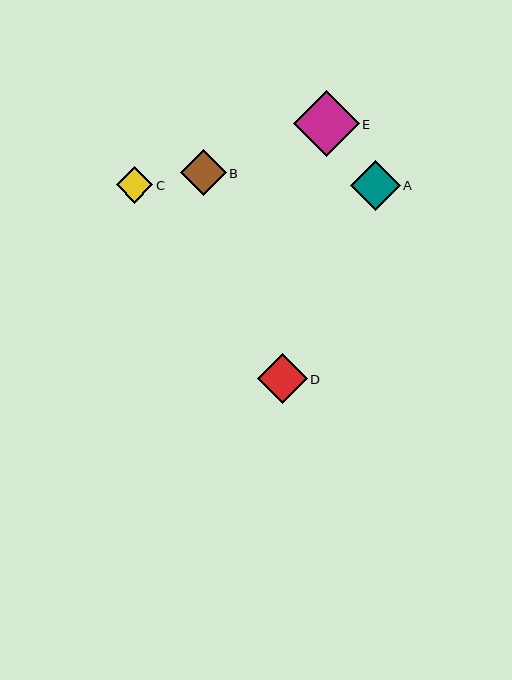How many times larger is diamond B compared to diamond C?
Diamond B is approximately 1.3 times the size of diamond C.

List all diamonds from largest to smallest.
From largest to smallest: E, D, A, B, C.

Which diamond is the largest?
Diamond E is the largest with a size of approximately 66 pixels.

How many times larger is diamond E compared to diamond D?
Diamond E is approximately 1.3 times the size of diamond D.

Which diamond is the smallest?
Diamond C is the smallest with a size of approximately 36 pixels.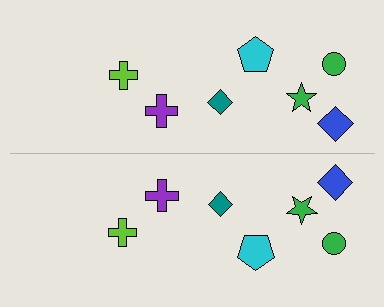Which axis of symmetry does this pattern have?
The pattern has a horizontal axis of symmetry running through the center of the image.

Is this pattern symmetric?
Yes, this pattern has bilateral (reflection) symmetry.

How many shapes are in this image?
There are 14 shapes in this image.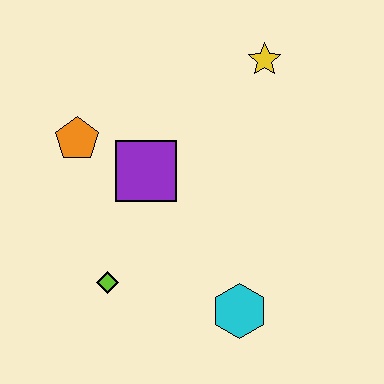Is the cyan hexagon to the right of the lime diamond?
Yes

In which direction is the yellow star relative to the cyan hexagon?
The yellow star is above the cyan hexagon.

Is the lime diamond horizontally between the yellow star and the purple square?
No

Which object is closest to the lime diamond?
The purple square is closest to the lime diamond.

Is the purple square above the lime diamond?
Yes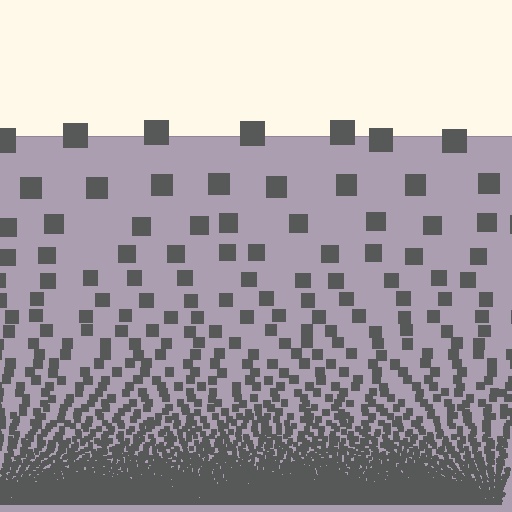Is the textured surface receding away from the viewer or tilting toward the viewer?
The surface appears to tilt toward the viewer. Texture elements get larger and sparser toward the top.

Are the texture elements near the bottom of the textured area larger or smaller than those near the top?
Smaller. The gradient is inverted — elements near the bottom are smaller and denser.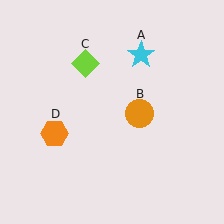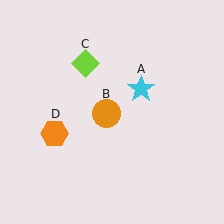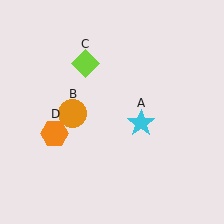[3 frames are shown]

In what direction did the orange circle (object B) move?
The orange circle (object B) moved left.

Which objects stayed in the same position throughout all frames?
Lime diamond (object C) and orange hexagon (object D) remained stationary.